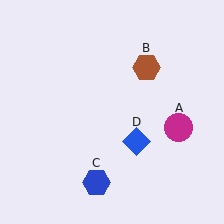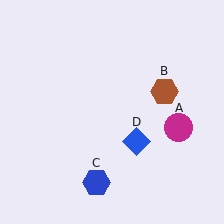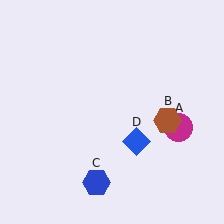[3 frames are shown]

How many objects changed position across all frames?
1 object changed position: brown hexagon (object B).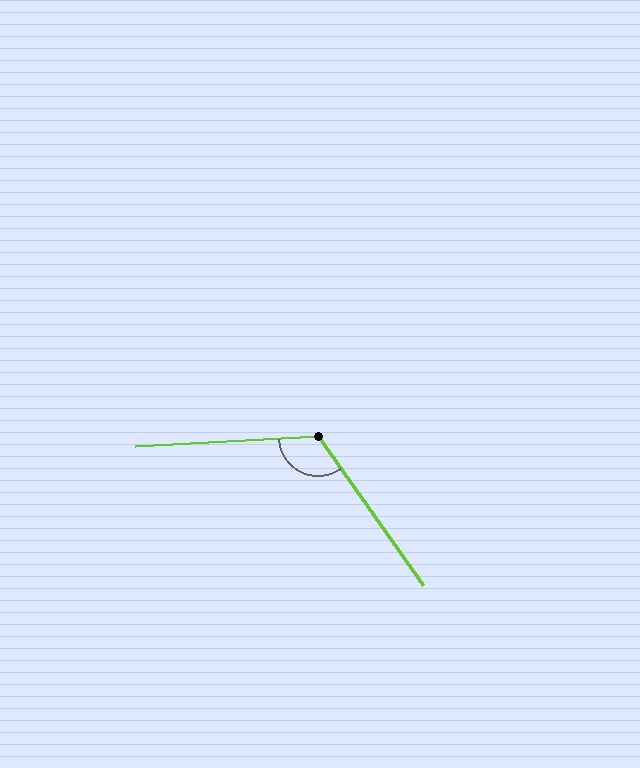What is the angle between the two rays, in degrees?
Approximately 122 degrees.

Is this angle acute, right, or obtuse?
It is obtuse.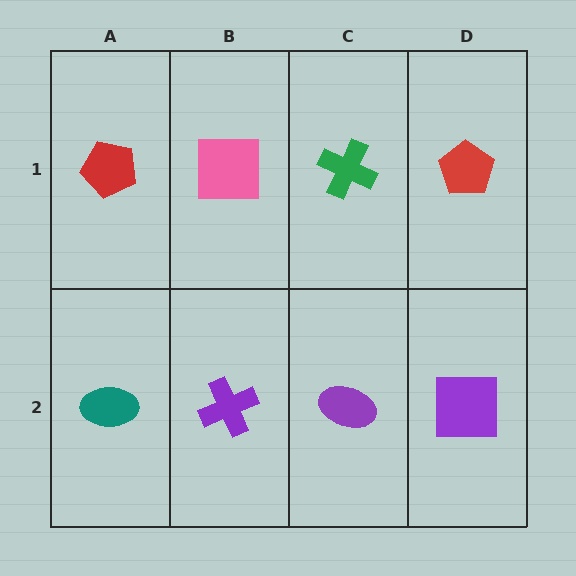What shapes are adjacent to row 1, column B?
A purple cross (row 2, column B), a red pentagon (row 1, column A), a green cross (row 1, column C).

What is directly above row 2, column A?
A red pentagon.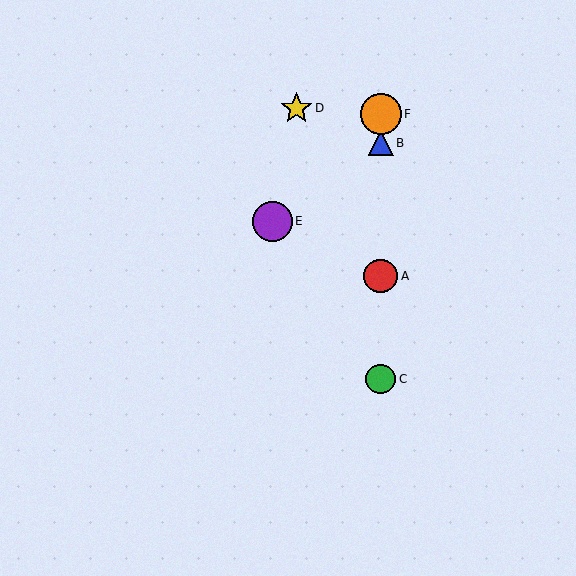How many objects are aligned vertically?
4 objects (A, B, C, F) are aligned vertically.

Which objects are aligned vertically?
Objects A, B, C, F are aligned vertically.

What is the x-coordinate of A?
Object A is at x≈381.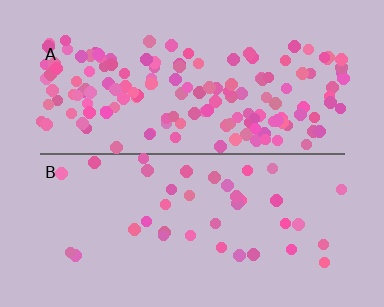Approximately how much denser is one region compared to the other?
Approximately 4.0× — region A over region B.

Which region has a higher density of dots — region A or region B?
A (the top).